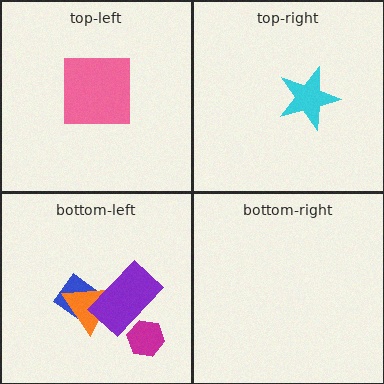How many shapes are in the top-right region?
1.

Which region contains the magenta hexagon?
The bottom-left region.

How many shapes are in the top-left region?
1.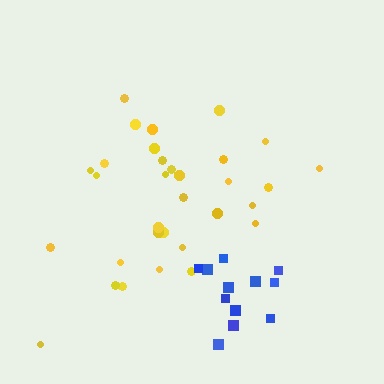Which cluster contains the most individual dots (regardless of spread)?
Yellow (32).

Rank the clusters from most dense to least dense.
blue, yellow.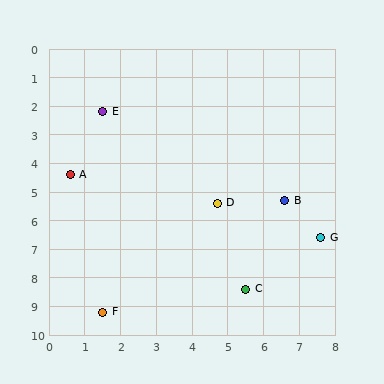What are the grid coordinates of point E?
Point E is at approximately (1.5, 2.2).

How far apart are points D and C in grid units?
Points D and C are about 3.1 grid units apart.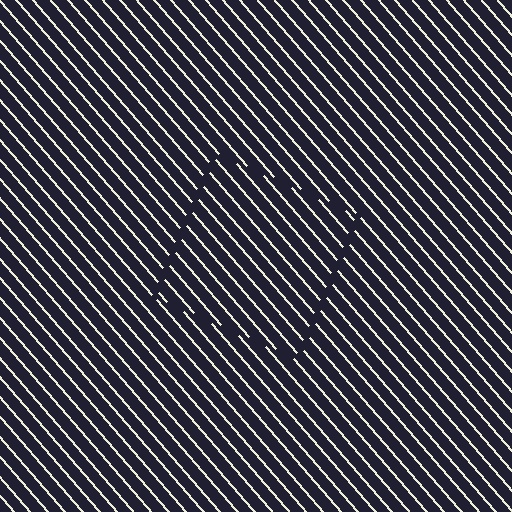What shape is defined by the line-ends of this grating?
An illusory square. The interior of the shape contains the same grating, shifted by half a period — the contour is defined by the phase discontinuity where line-ends from the inner and outer gratings abut.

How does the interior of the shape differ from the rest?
The interior of the shape contains the same grating, shifted by half a period — the contour is defined by the phase discontinuity where line-ends from the inner and outer gratings abut.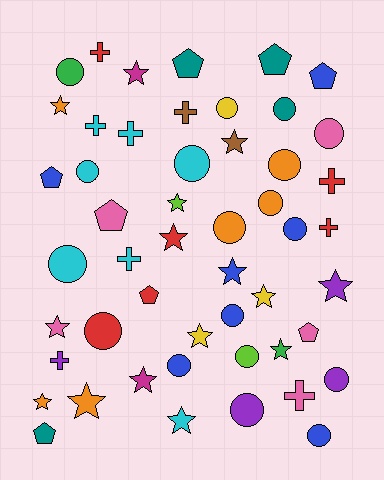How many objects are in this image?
There are 50 objects.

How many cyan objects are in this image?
There are 7 cyan objects.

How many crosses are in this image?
There are 9 crosses.